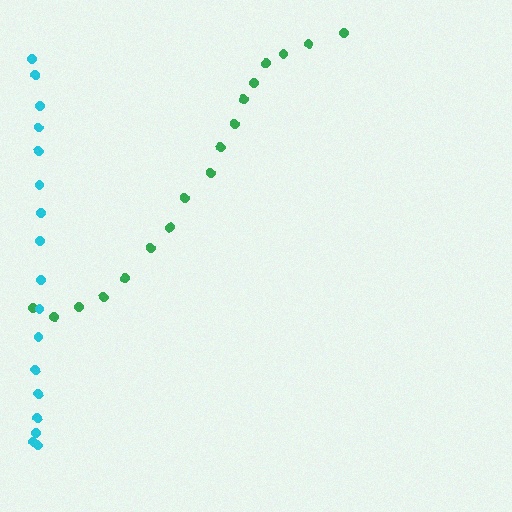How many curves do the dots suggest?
There are 2 distinct paths.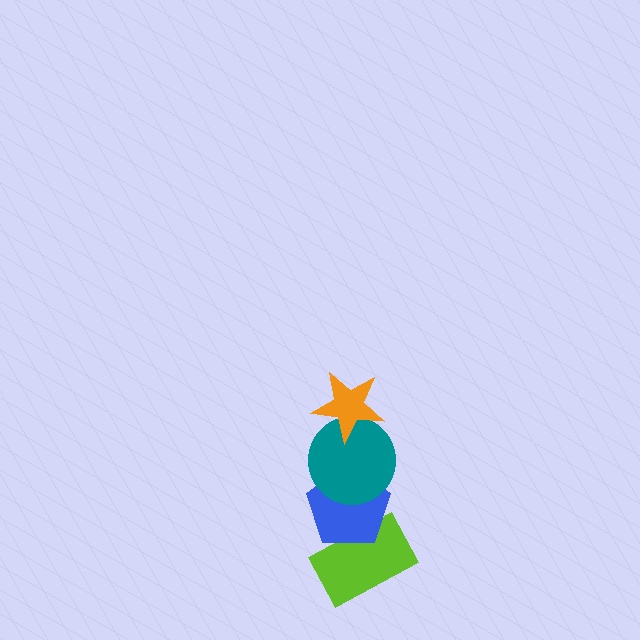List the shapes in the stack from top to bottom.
From top to bottom: the orange star, the teal circle, the blue pentagon, the lime rectangle.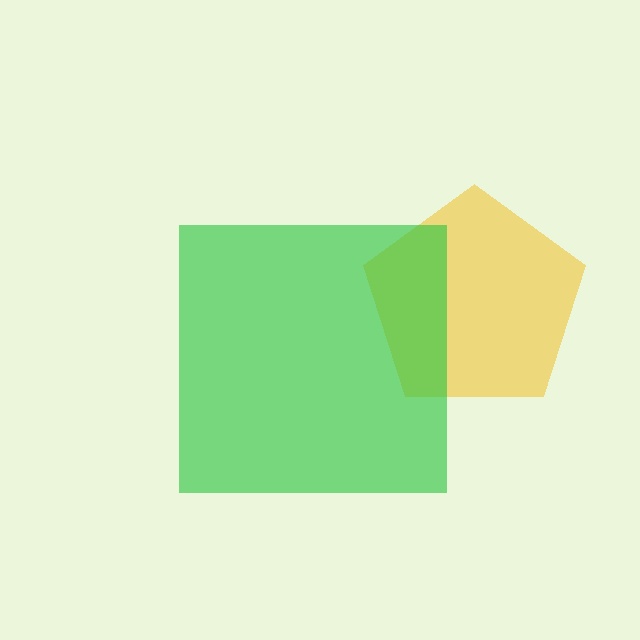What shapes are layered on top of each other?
The layered shapes are: a yellow pentagon, a green square.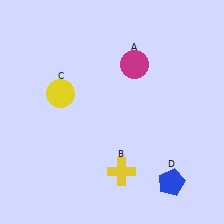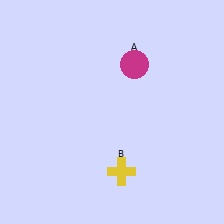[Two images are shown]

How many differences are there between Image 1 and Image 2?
There are 2 differences between the two images.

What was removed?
The yellow circle (C), the blue pentagon (D) were removed in Image 2.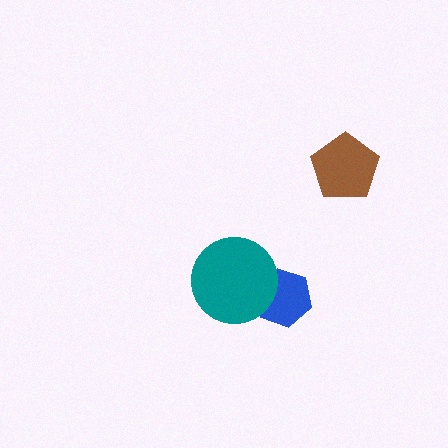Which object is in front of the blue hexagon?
The teal circle is in front of the blue hexagon.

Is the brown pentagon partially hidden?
No, no other shape covers it.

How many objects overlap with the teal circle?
1 object overlaps with the teal circle.